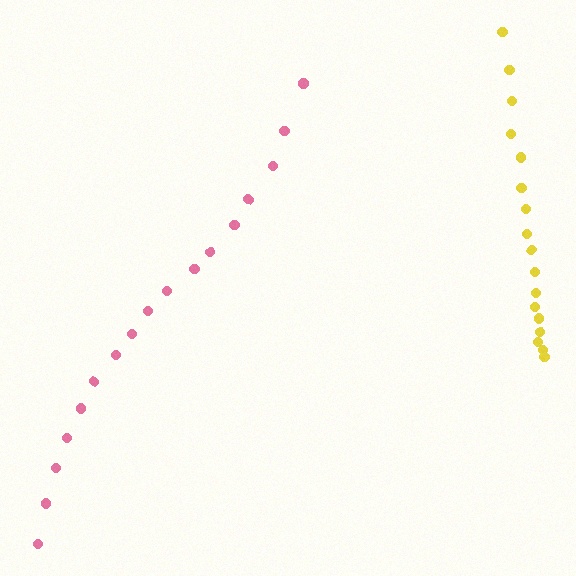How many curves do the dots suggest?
There are 2 distinct paths.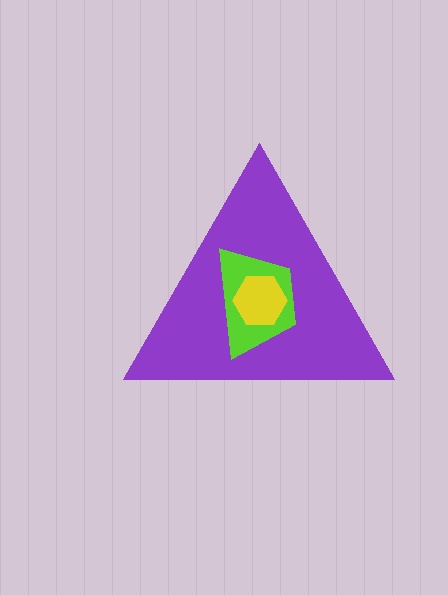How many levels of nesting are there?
3.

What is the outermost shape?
The purple triangle.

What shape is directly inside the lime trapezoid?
The yellow hexagon.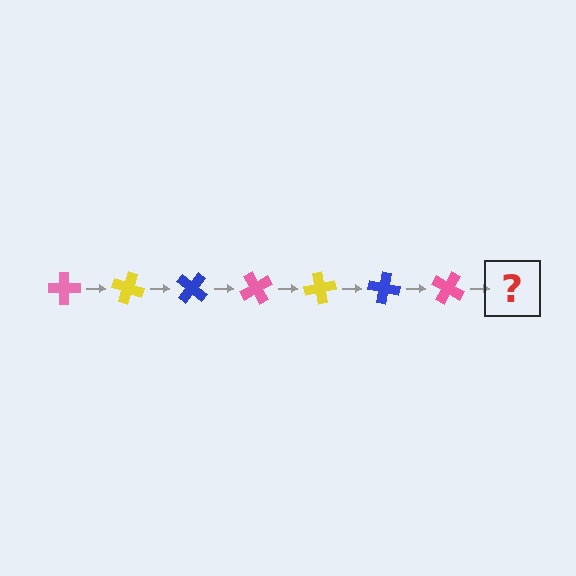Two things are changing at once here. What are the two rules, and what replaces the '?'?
The two rules are that it rotates 20 degrees each step and the color cycles through pink, yellow, and blue. The '?' should be a yellow cross, rotated 140 degrees from the start.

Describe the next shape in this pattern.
It should be a yellow cross, rotated 140 degrees from the start.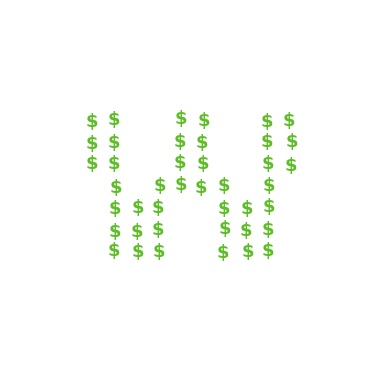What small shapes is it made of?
It is made of small dollar signs.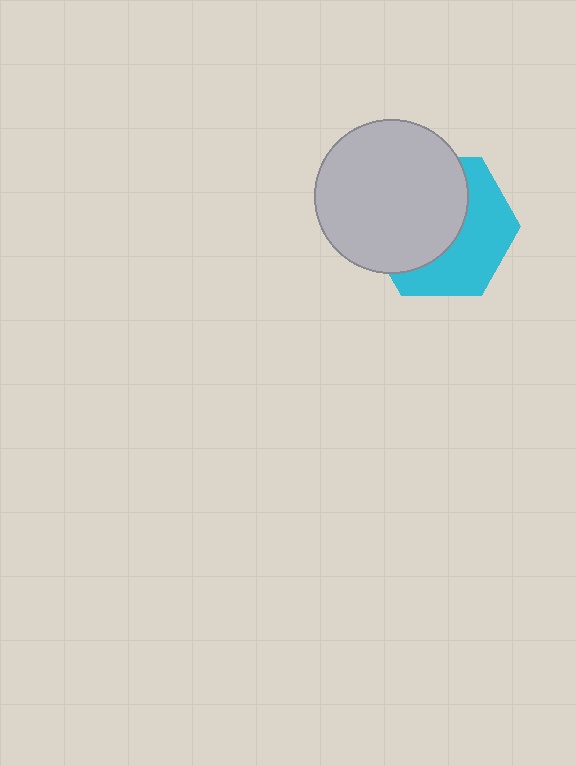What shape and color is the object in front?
The object in front is a light gray circle.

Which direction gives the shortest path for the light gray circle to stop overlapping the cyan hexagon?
Moving toward the upper-left gives the shortest separation.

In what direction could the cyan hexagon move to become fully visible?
The cyan hexagon could move toward the lower-right. That would shift it out from behind the light gray circle entirely.